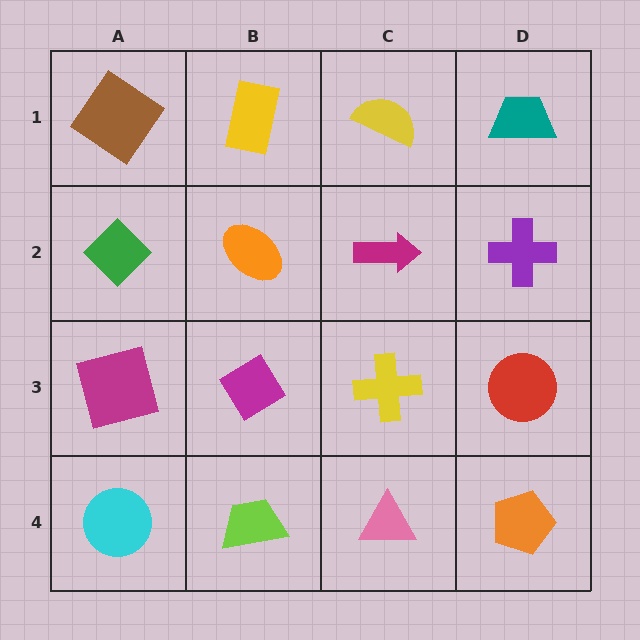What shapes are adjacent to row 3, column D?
A purple cross (row 2, column D), an orange pentagon (row 4, column D), a yellow cross (row 3, column C).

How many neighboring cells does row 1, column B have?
3.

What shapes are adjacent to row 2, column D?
A teal trapezoid (row 1, column D), a red circle (row 3, column D), a magenta arrow (row 2, column C).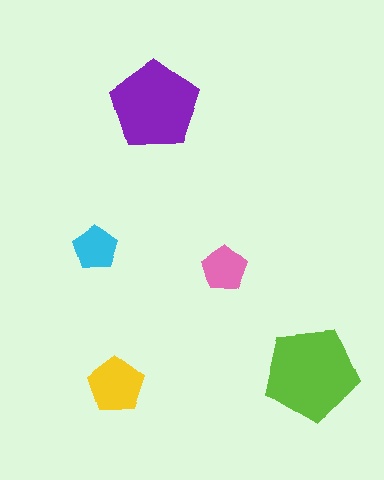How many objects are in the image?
There are 5 objects in the image.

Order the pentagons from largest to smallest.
the lime one, the purple one, the yellow one, the pink one, the cyan one.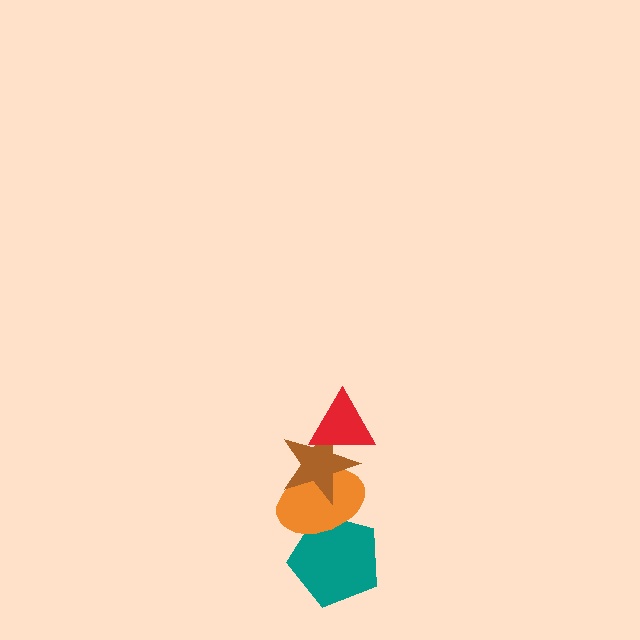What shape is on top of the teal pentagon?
The orange ellipse is on top of the teal pentagon.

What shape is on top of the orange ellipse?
The brown star is on top of the orange ellipse.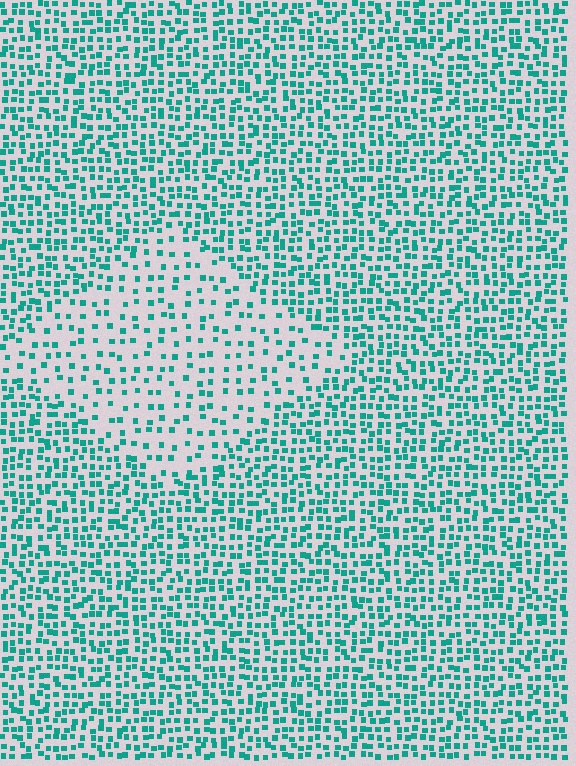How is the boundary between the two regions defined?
The boundary is defined by a change in element density (approximately 2.2x ratio). All elements are the same color, size, and shape.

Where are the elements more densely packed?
The elements are more densely packed outside the diamond boundary.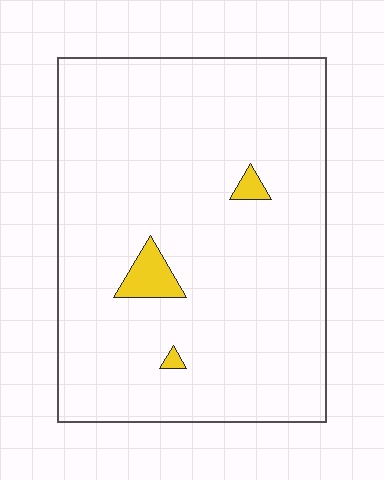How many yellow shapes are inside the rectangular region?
3.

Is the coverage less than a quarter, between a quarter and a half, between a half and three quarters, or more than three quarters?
Less than a quarter.